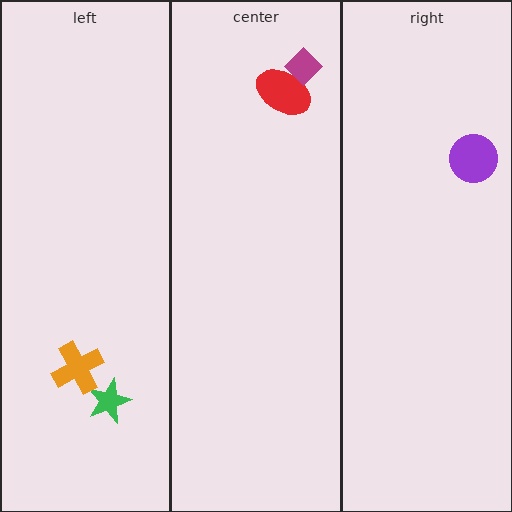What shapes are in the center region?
The red ellipse, the magenta diamond.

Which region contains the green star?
The left region.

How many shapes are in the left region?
2.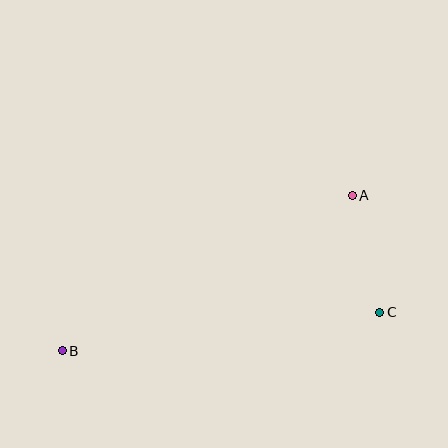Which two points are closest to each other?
Points A and C are closest to each other.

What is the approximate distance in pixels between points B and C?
The distance between B and C is approximately 319 pixels.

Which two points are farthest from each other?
Points A and B are farthest from each other.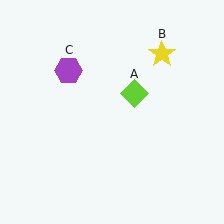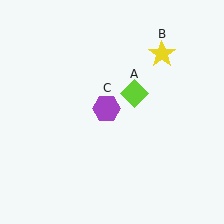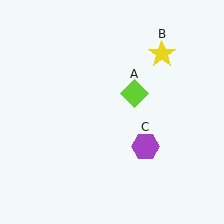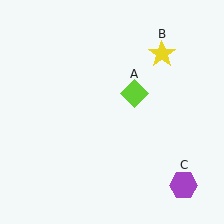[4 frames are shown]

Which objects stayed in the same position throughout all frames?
Lime diamond (object A) and yellow star (object B) remained stationary.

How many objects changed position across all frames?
1 object changed position: purple hexagon (object C).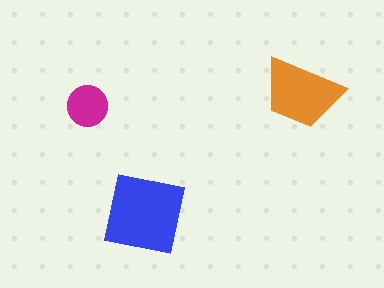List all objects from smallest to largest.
The magenta circle, the orange trapezoid, the blue square.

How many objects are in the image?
There are 3 objects in the image.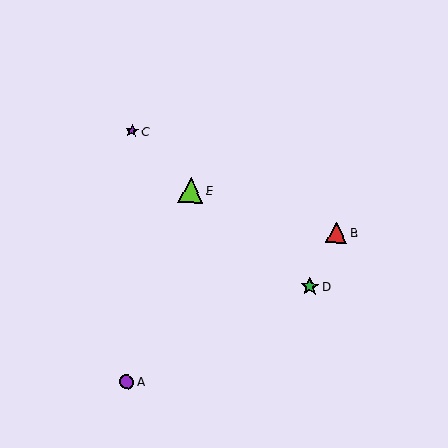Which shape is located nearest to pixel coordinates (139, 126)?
The purple star (labeled C) at (132, 131) is nearest to that location.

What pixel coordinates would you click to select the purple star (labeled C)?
Click at (132, 131) to select the purple star C.